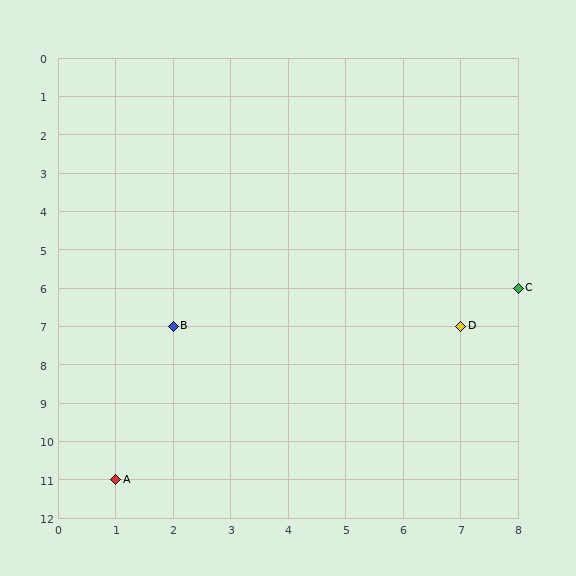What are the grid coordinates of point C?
Point C is at grid coordinates (8, 6).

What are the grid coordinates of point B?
Point B is at grid coordinates (2, 7).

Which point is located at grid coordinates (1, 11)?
Point A is at (1, 11).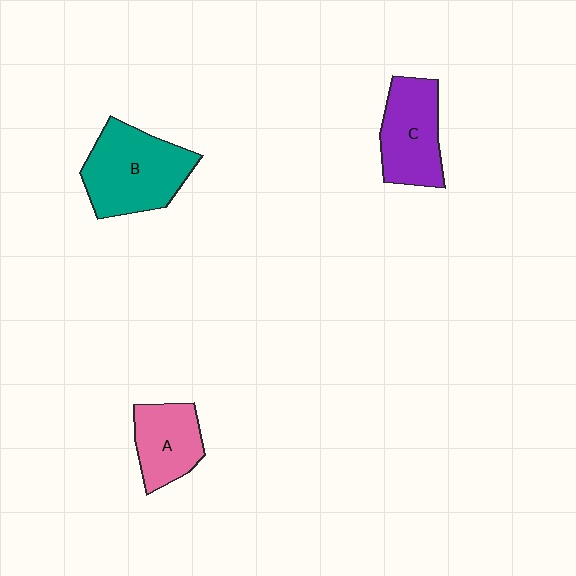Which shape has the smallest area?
Shape A (pink).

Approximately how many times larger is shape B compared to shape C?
Approximately 1.3 times.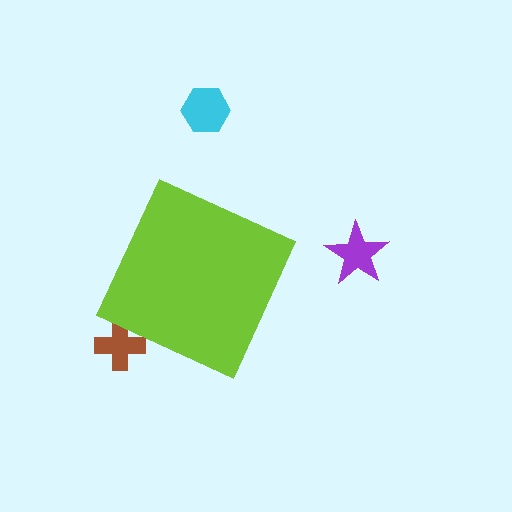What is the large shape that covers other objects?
A lime diamond.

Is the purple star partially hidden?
No, the purple star is fully visible.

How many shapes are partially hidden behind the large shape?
1 shape is partially hidden.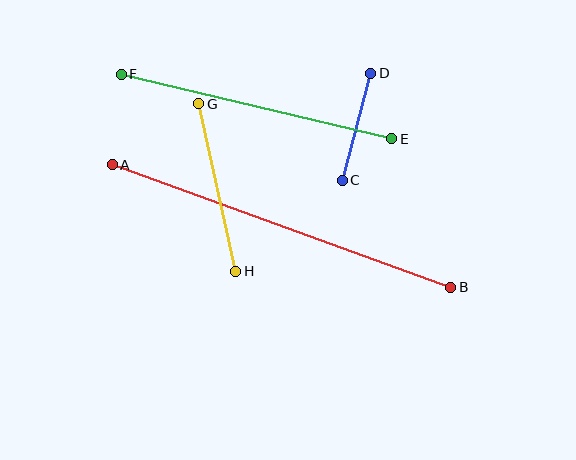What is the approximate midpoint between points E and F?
The midpoint is at approximately (257, 106) pixels.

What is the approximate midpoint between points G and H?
The midpoint is at approximately (217, 188) pixels.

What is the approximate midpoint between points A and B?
The midpoint is at approximately (281, 226) pixels.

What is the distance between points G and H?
The distance is approximately 172 pixels.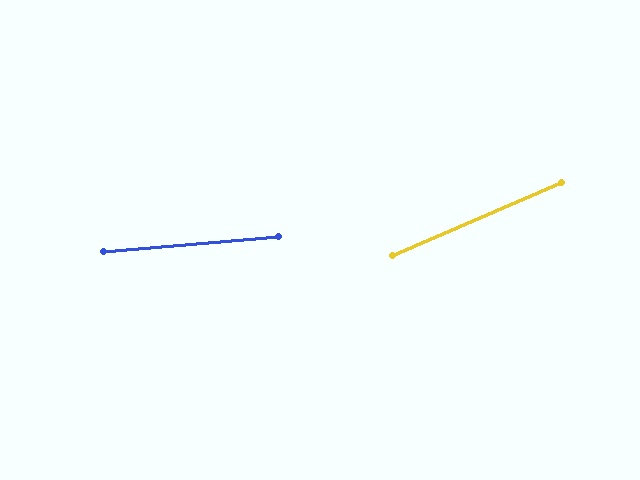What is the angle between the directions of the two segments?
Approximately 18 degrees.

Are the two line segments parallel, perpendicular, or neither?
Neither parallel nor perpendicular — they differ by about 18°.